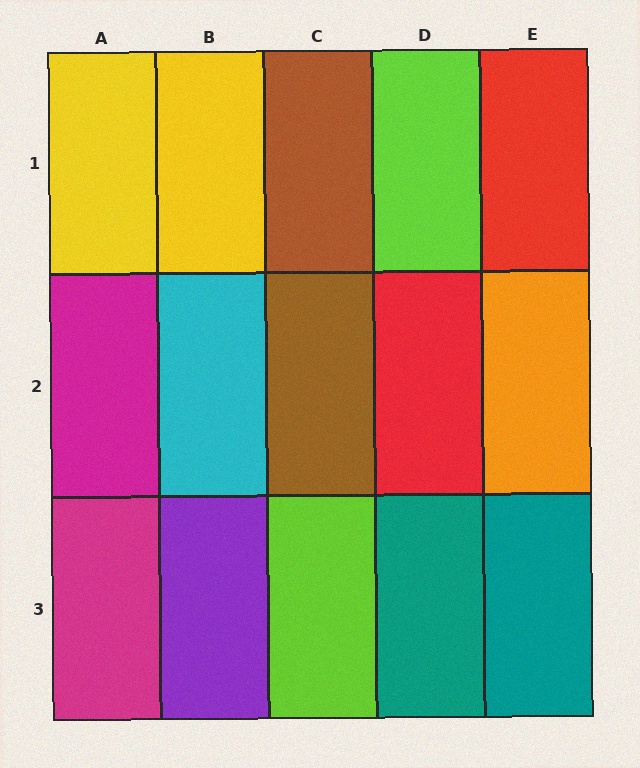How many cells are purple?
1 cell is purple.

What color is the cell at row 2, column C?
Brown.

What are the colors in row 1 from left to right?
Yellow, yellow, brown, lime, red.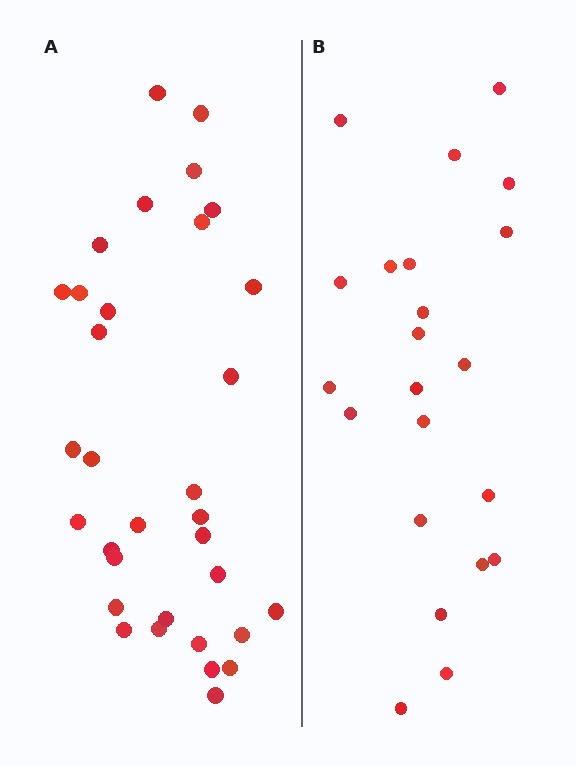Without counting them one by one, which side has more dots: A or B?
Region A (the left region) has more dots.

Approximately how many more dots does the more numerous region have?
Region A has roughly 12 or so more dots than region B.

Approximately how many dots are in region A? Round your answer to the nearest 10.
About 30 dots. (The exact count is 33, which rounds to 30.)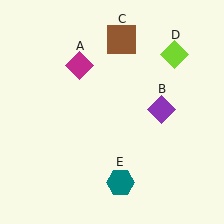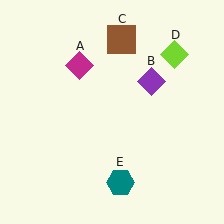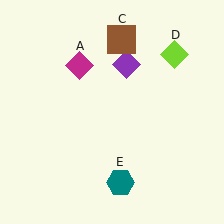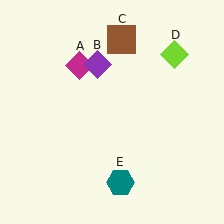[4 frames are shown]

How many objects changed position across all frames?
1 object changed position: purple diamond (object B).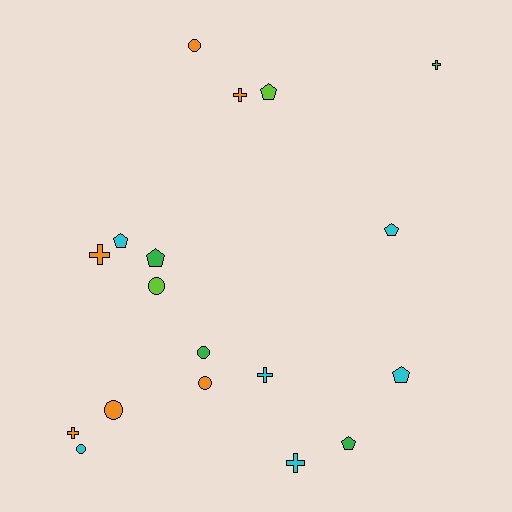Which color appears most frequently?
Orange, with 6 objects.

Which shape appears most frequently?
Cross, with 6 objects.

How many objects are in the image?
There are 18 objects.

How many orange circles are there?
There are 3 orange circles.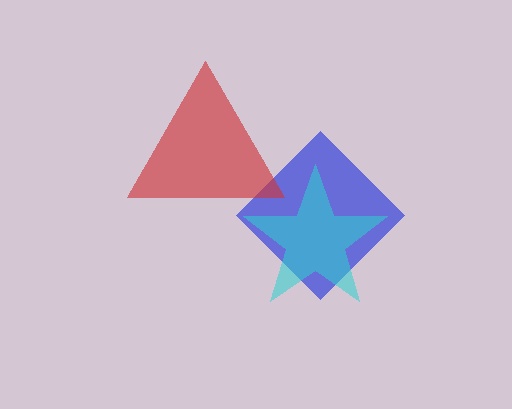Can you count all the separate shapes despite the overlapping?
Yes, there are 3 separate shapes.